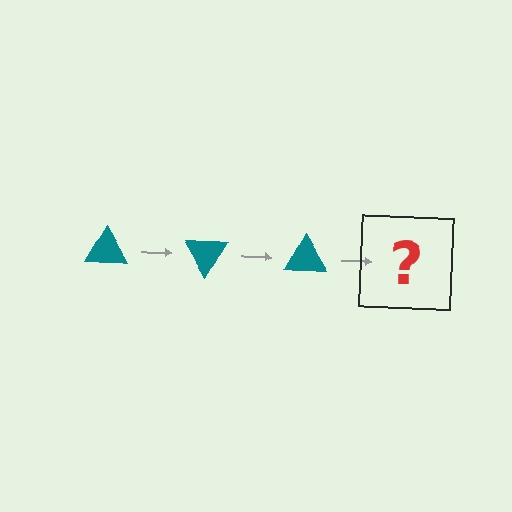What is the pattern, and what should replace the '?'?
The pattern is that the triangle rotates 60 degrees each step. The '?' should be a teal triangle rotated 180 degrees.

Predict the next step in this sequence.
The next step is a teal triangle rotated 180 degrees.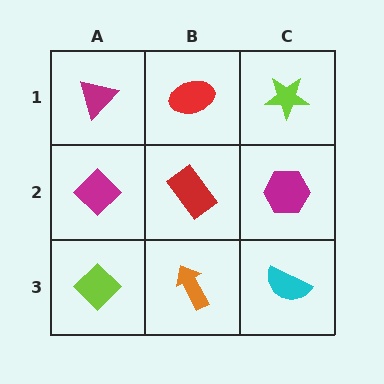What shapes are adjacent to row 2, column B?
A red ellipse (row 1, column B), an orange arrow (row 3, column B), a magenta diamond (row 2, column A), a magenta hexagon (row 2, column C).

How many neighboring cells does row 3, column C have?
2.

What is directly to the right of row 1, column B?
A lime star.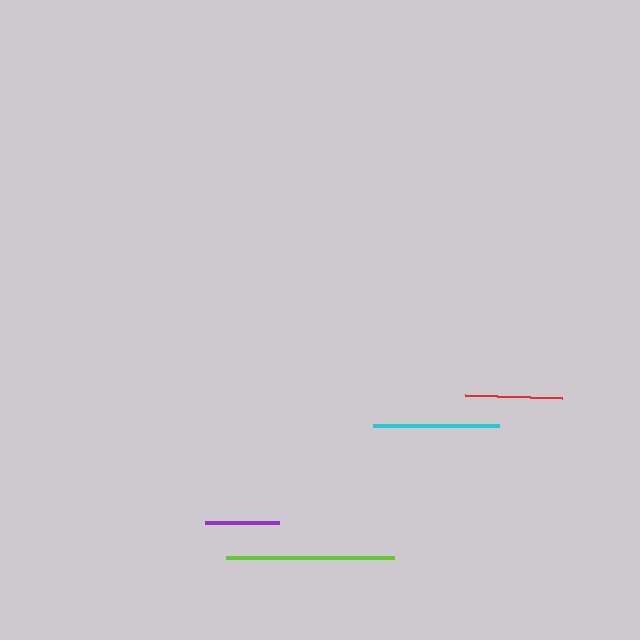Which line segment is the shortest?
The purple line is the shortest at approximately 74 pixels.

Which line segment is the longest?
The lime line is the longest at approximately 169 pixels.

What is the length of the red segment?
The red segment is approximately 97 pixels long.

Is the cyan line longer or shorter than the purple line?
The cyan line is longer than the purple line.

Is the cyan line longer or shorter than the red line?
The cyan line is longer than the red line.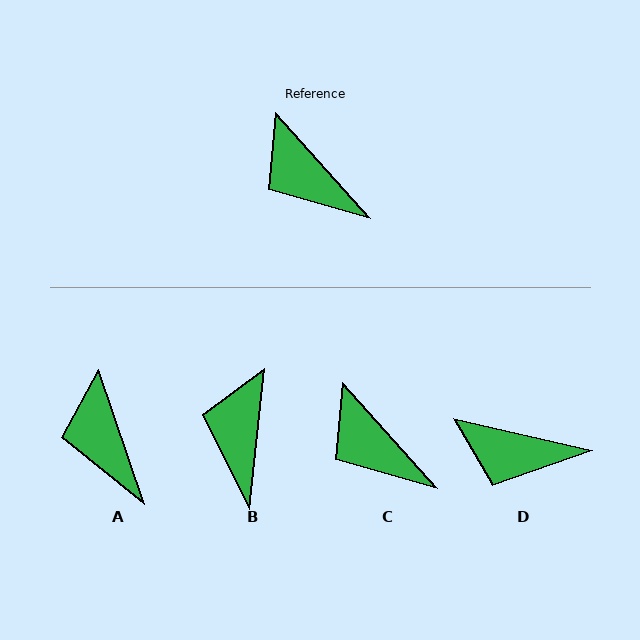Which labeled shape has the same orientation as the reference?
C.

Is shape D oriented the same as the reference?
No, it is off by about 35 degrees.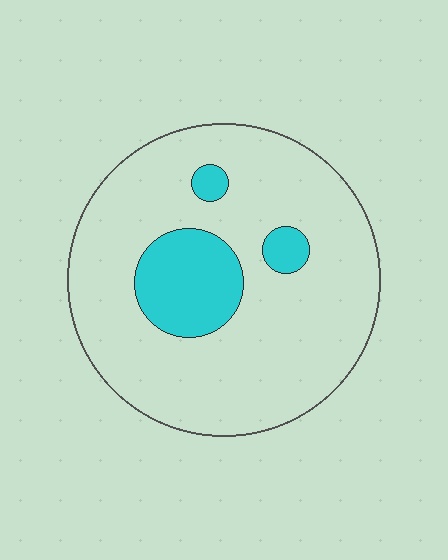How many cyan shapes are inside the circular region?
3.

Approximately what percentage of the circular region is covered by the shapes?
Approximately 15%.